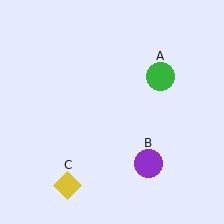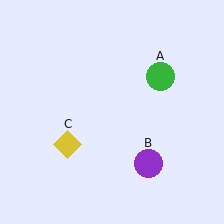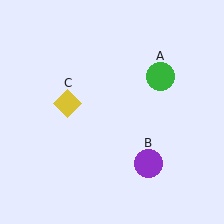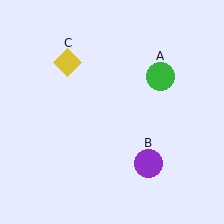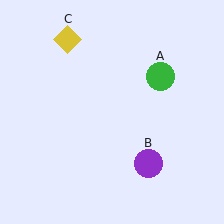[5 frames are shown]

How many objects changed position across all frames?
1 object changed position: yellow diamond (object C).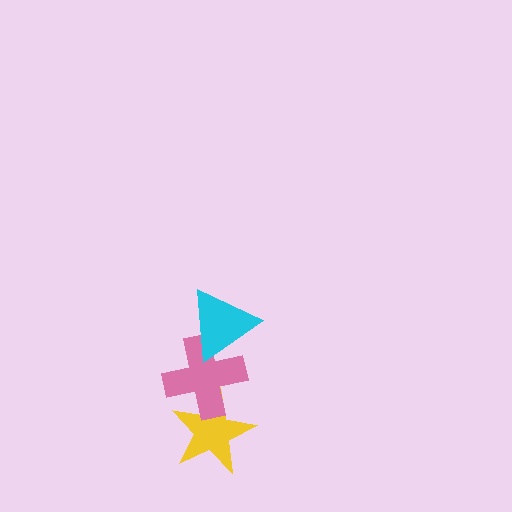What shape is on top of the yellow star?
The pink cross is on top of the yellow star.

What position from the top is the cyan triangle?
The cyan triangle is 1st from the top.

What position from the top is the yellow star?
The yellow star is 3rd from the top.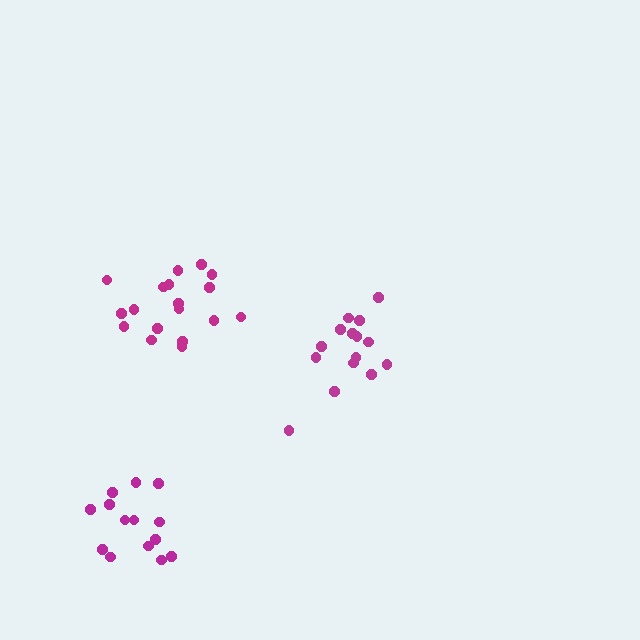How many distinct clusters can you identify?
There are 3 distinct clusters.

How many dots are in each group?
Group 1: 14 dots, Group 2: 18 dots, Group 3: 15 dots (47 total).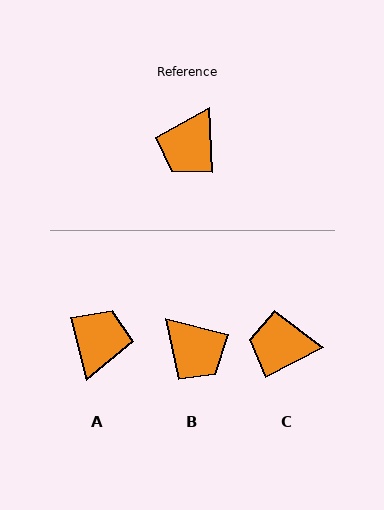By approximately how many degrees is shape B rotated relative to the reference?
Approximately 73 degrees counter-clockwise.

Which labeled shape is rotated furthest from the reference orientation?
A, about 169 degrees away.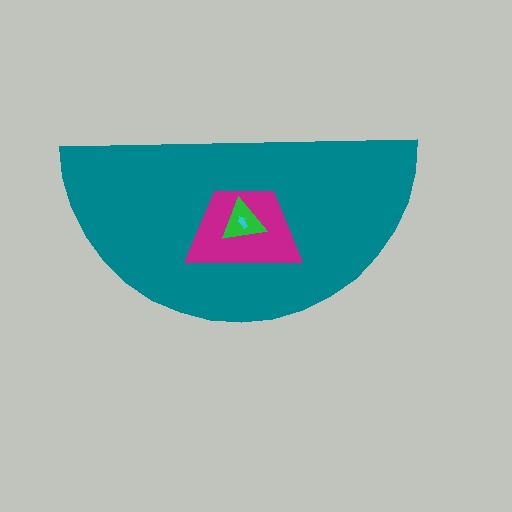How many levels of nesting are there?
4.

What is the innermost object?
The cyan arrow.